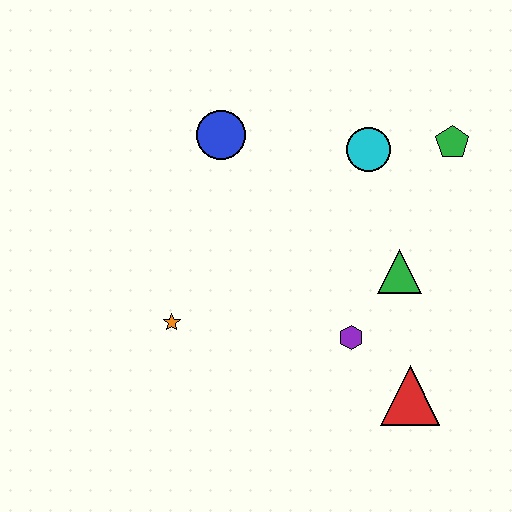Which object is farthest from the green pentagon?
The orange star is farthest from the green pentagon.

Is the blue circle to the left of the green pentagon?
Yes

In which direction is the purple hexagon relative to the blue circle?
The purple hexagon is below the blue circle.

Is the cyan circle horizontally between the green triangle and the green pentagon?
No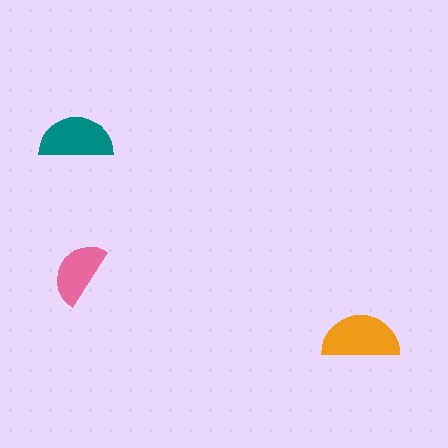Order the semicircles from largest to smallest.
the orange one, the teal one, the pink one.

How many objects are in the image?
There are 3 objects in the image.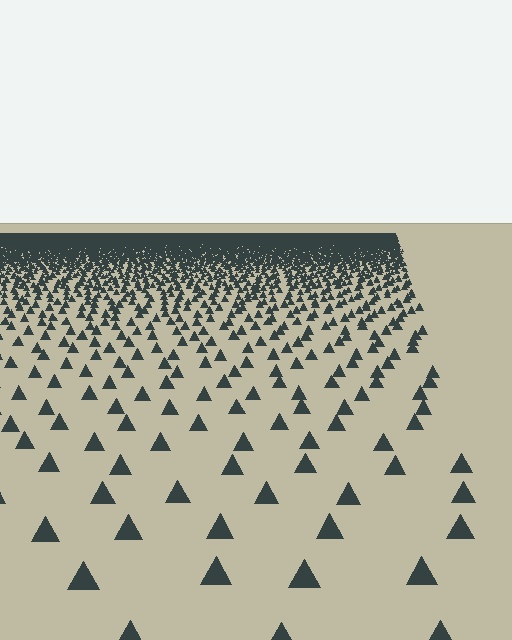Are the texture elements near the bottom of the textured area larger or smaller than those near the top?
Larger. Near the bottom, elements are closer to the viewer and appear at a bigger on-screen size.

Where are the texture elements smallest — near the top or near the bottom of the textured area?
Near the top.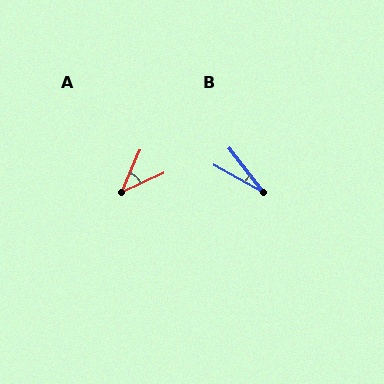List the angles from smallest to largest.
B (23°), A (42°).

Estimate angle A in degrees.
Approximately 42 degrees.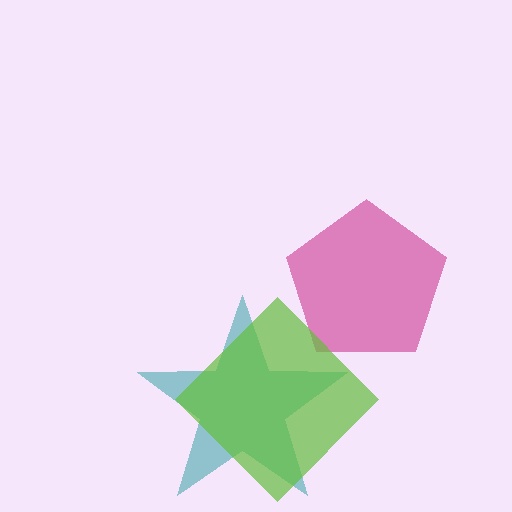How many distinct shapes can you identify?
There are 3 distinct shapes: a teal star, a magenta pentagon, a lime diamond.